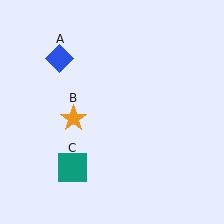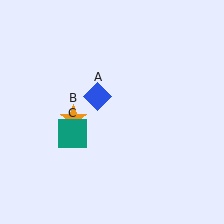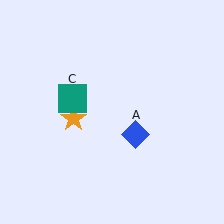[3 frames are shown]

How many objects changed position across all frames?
2 objects changed position: blue diamond (object A), teal square (object C).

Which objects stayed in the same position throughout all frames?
Orange star (object B) remained stationary.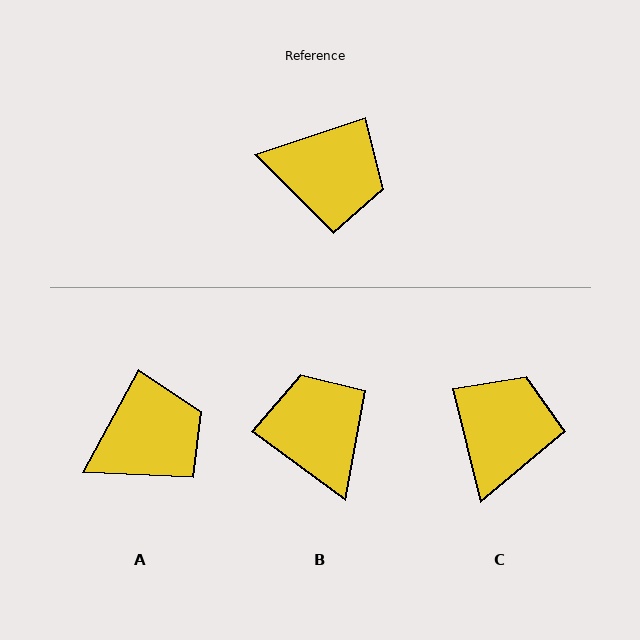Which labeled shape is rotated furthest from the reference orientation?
B, about 125 degrees away.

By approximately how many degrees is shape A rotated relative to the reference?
Approximately 42 degrees counter-clockwise.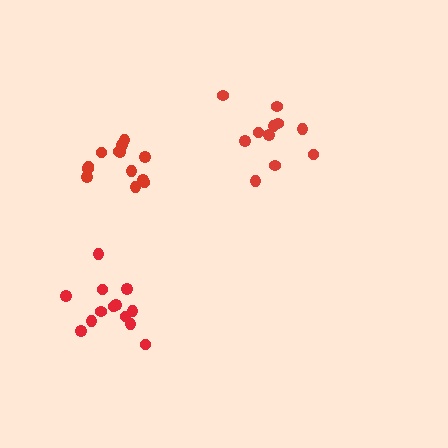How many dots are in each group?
Group 1: 11 dots, Group 2: 13 dots, Group 3: 13 dots (37 total).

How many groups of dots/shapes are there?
There are 3 groups.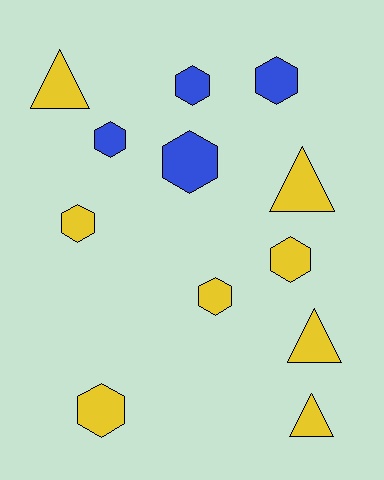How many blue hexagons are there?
There are 4 blue hexagons.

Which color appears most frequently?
Yellow, with 8 objects.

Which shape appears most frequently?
Hexagon, with 8 objects.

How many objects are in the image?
There are 12 objects.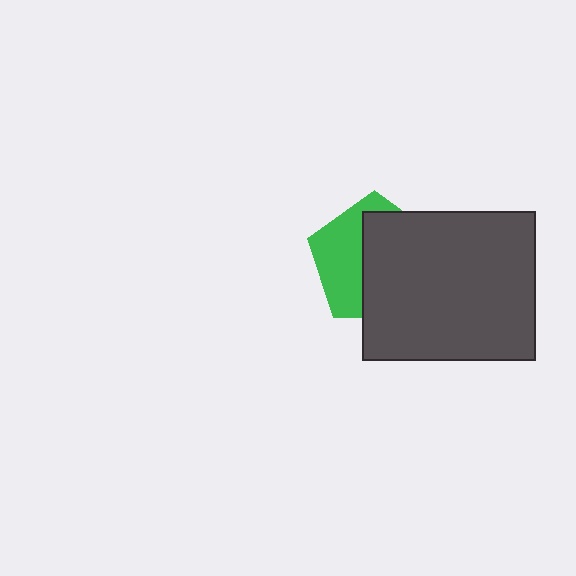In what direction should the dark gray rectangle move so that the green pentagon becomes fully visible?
The dark gray rectangle should move right. That is the shortest direction to clear the overlap and leave the green pentagon fully visible.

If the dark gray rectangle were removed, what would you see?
You would see the complete green pentagon.